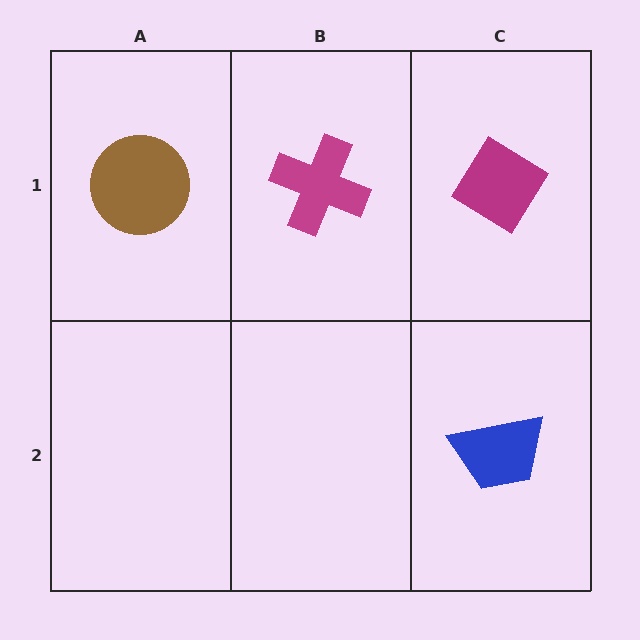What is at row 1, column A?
A brown circle.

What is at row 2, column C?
A blue trapezoid.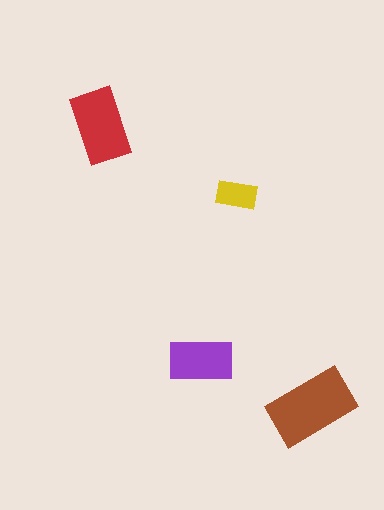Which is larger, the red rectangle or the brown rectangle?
The brown one.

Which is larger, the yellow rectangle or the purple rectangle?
The purple one.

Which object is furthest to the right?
The brown rectangle is rightmost.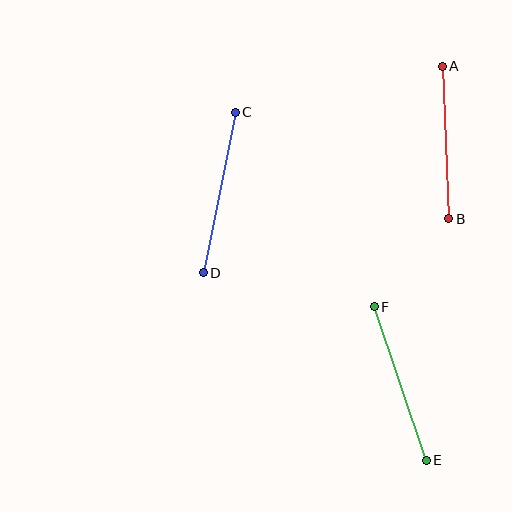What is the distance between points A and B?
The distance is approximately 152 pixels.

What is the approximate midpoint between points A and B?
The midpoint is at approximately (445, 142) pixels.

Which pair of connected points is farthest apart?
Points C and D are farthest apart.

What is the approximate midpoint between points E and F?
The midpoint is at approximately (400, 384) pixels.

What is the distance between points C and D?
The distance is approximately 164 pixels.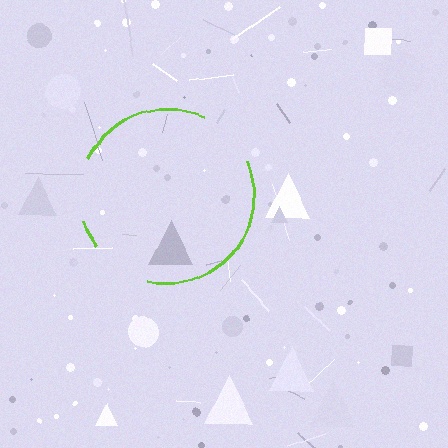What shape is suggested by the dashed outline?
The dashed outline suggests a circle.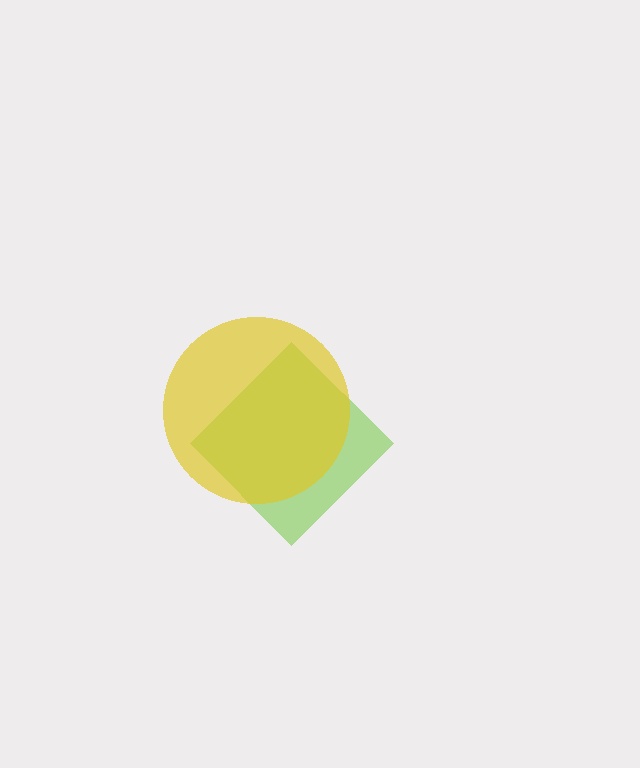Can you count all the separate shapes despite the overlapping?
Yes, there are 2 separate shapes.